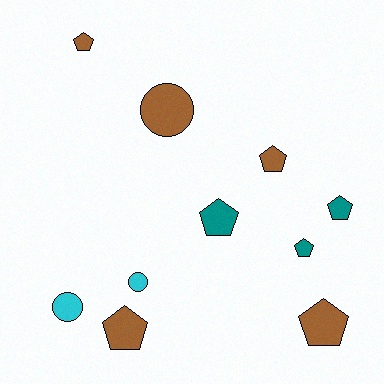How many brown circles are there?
There is 1 brown circle.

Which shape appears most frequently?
Pentagon, with 7 objects.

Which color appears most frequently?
Brown, with 5 objects.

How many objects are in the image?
There are 10 objects.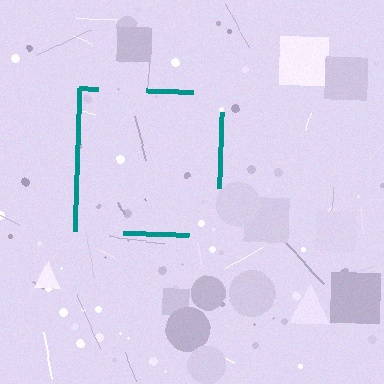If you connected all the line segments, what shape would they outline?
They would outline a square.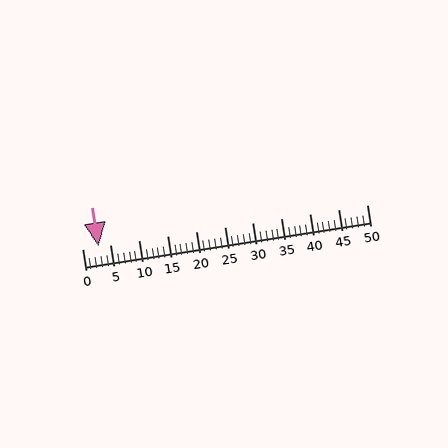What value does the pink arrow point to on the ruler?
The pink arrow points to approximately 3.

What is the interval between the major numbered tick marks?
The major tick marks are spaced 5 units apart.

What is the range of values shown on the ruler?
The ruler shows values from 0 to 50.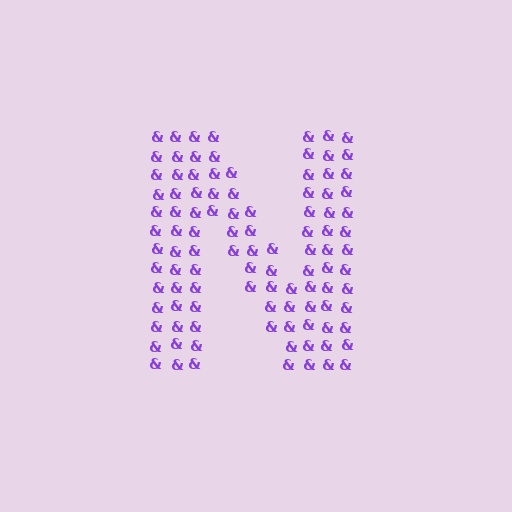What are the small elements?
The small elements are ampersands.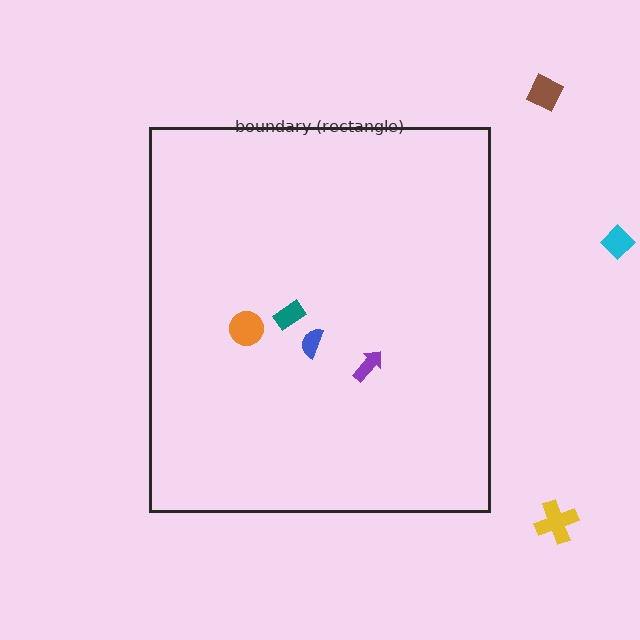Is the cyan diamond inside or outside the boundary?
Outside.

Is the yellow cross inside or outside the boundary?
Outside.